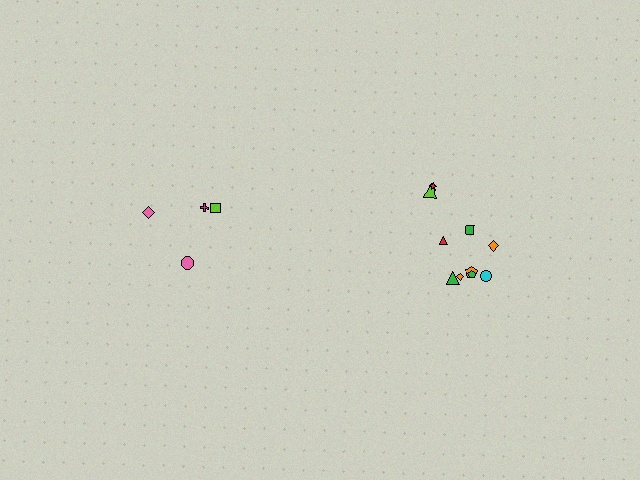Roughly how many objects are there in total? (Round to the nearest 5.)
Roughly 15 objects in total.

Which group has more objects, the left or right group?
The right group.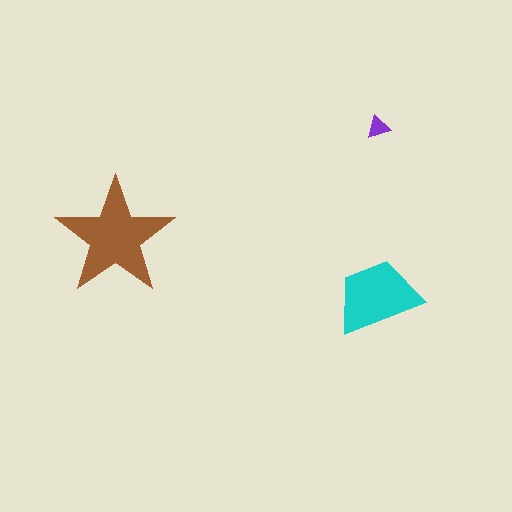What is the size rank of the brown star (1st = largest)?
1st.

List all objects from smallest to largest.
The purple triangle, the cyan trapezoid, the brown star.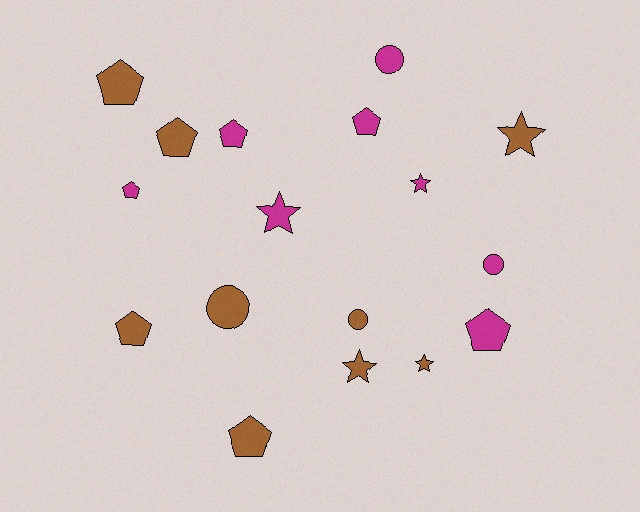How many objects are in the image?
There are 17 objects.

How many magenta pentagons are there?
There are 4 magenta pentagons.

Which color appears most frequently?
Brown, with 9 objects.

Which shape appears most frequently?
Pentagon, with 8 objects.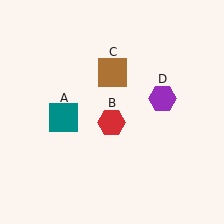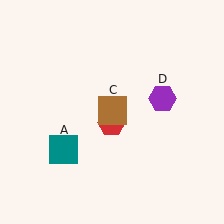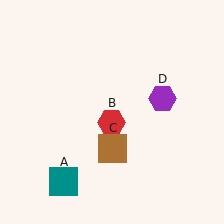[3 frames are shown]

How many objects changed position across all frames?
2 objects changed position: teal square (object A), brown square (object C).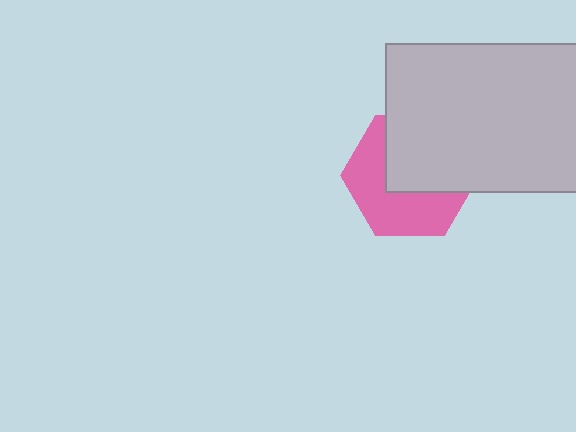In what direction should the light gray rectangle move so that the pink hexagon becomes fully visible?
The light gray rectangle should move up. That is the shortest direction to clear the overlap and leave the pink hexagon fully visible.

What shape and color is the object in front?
The object in front is a light gray rectangle.